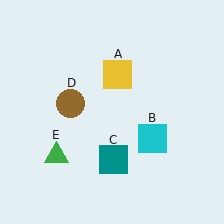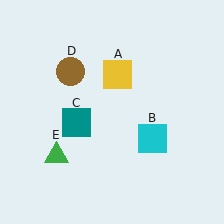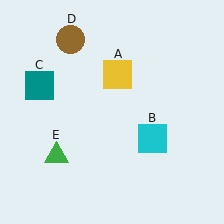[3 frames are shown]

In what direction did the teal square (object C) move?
The teal square (object C) moved up and to the left.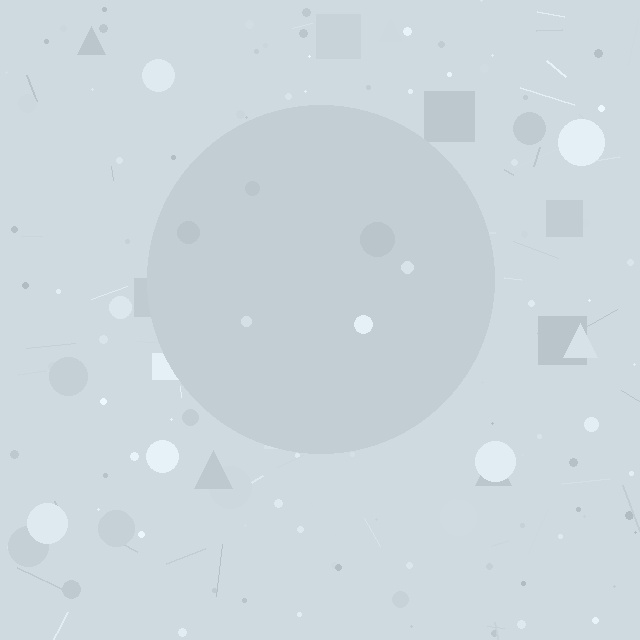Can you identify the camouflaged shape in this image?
The camouflaged shape is a circle.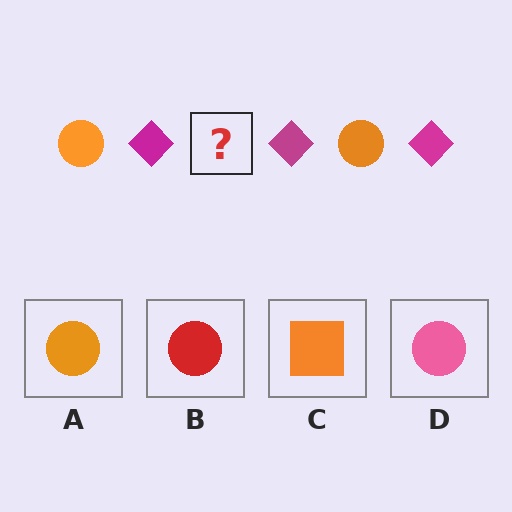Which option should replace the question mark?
Option A.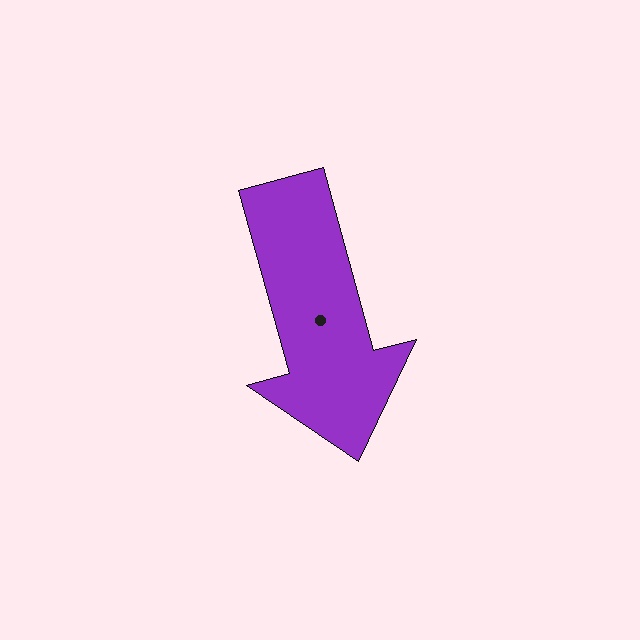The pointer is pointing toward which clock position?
Roughly 5 o'clock.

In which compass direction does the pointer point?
South.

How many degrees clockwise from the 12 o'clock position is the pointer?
Approximately 165 degrees.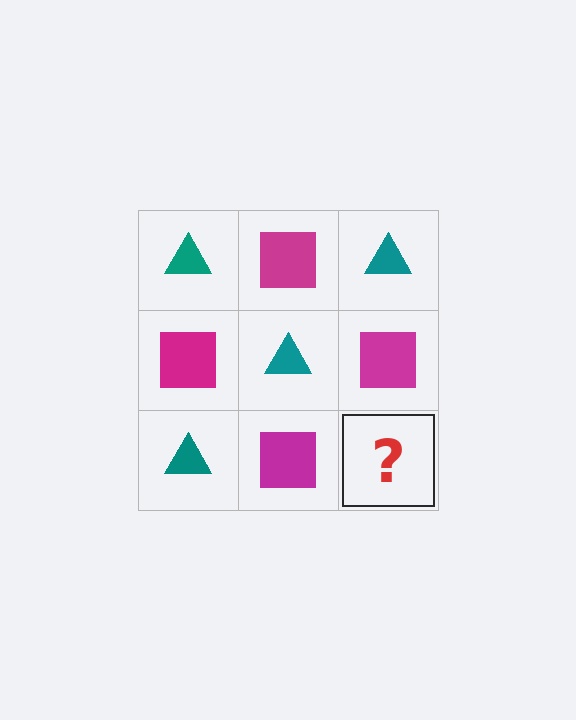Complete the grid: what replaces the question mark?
The question mark should be replaced with a teal triangle.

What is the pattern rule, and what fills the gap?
The rule is that it alternates teal triangle and magenta square in a checkerboard pattern. The gap should be filled with a teal triangle.